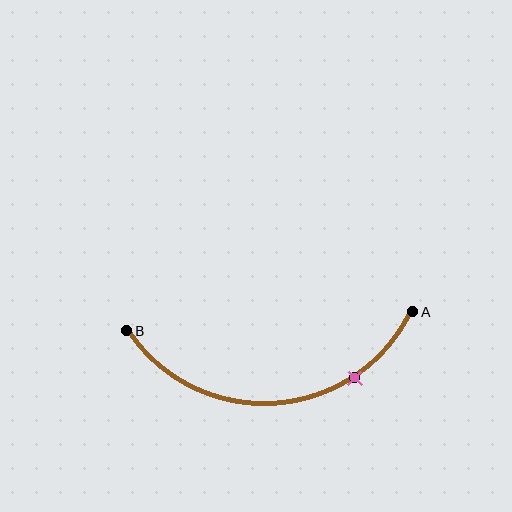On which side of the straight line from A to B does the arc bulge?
The arc bulges below the straight line connecting A and B.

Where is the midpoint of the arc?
The arc midpoint is the point on the curve farthest from the straight line joining A and B. It sits below that line.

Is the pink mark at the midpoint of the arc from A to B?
No. The pink mark lies on the arc but is closer to endpoint A. The arc midpoint would be at the point on the curve equidistant along the arc from both A and B.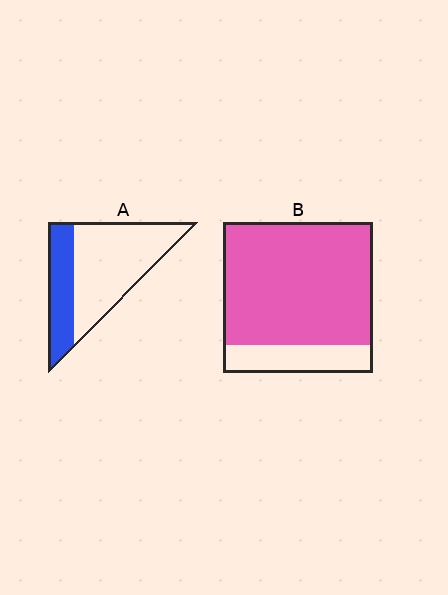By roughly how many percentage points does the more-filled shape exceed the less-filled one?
By roughly 50 percentage points (B over A).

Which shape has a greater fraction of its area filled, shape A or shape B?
Shape B.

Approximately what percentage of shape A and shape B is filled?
A is approximately 30% and B is approximately 80%.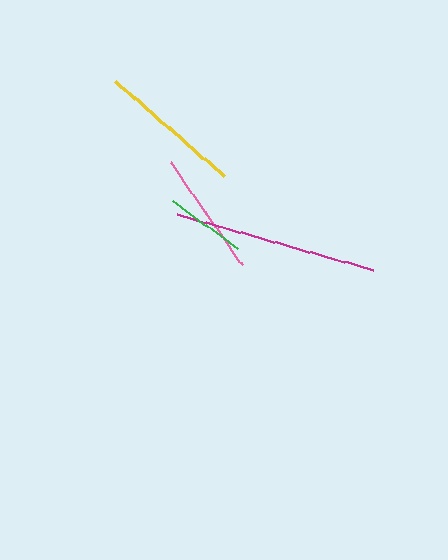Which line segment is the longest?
The magenta line is the longest at approximately 203 pixels.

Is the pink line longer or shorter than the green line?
The pink line is longer than the green line.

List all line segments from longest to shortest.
From longest to shortest: magenta, yellow, pink, green.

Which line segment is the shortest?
The green line is the shortest at approximately 81 pixels.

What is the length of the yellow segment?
The yellow segment is approximately 144 pixels long.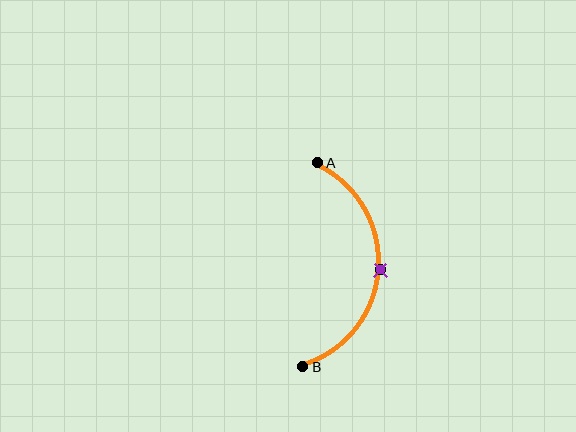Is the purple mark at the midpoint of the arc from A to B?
Yes. The purple mark lies on the arc at equal arc-length from both A and B — it is the arc midpoint.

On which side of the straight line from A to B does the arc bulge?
The arc bulges to the right of the straight line connecting A and B.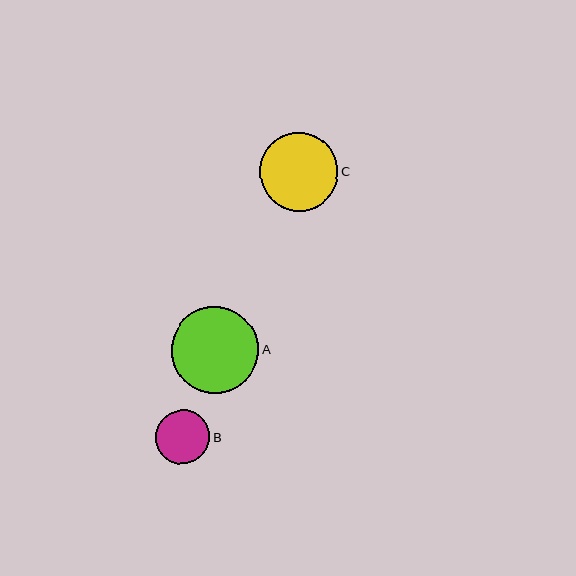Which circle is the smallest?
Circle B is the smallest with a size of approximately 54 pixels.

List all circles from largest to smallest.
From largest to smallest: A, C, B.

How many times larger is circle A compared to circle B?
Circle A is approximately 1.6 times the size of circle B.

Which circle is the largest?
Circle A is the largest with a size of approximately 88 pixels.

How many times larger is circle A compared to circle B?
Circle A is approximately 1.6 times the size of circle B.